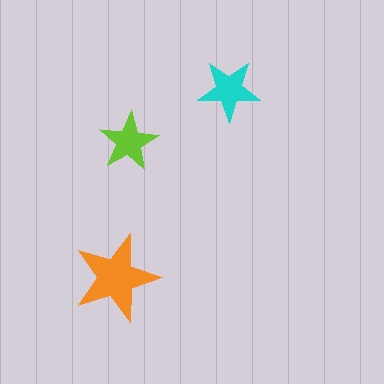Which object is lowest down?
The orange star is bottommost.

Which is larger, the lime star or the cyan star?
The cyan one.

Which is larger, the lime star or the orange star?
The orange one.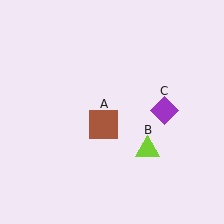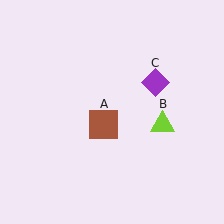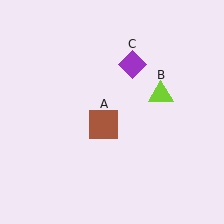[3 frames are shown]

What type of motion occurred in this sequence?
The lime triangle (object B), purple diamond (object C) rotated counterclockwise around the center of the scene.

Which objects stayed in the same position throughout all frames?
Brown square (object A) remained stationary.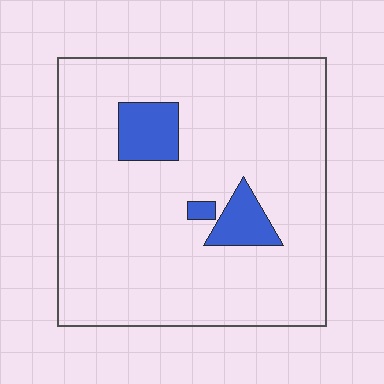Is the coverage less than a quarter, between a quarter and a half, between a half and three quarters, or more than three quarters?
Less than a quarter.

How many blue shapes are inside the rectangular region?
3.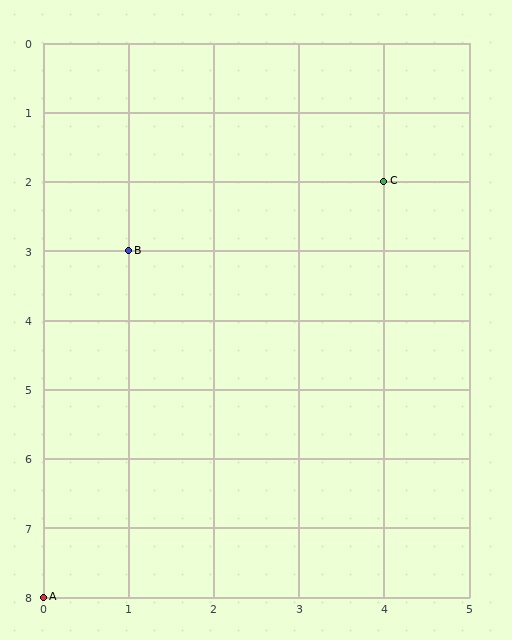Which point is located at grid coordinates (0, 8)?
Point A is at (0, 8).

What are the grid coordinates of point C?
Point C is at grid coordinates (4, 2).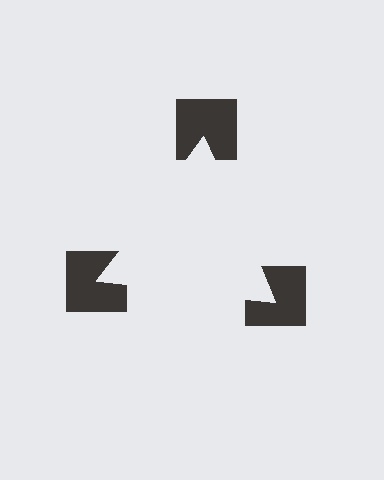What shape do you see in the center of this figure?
An illusory triangle — its edges are inferred from the aligned wedge cuts in the notched squares, not physically drawn.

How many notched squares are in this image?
There are 3 — one at each vertex of the illusory triangle.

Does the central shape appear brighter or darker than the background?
It typically appears slightly brighter than the background, even though no actual brightness change is drawn.